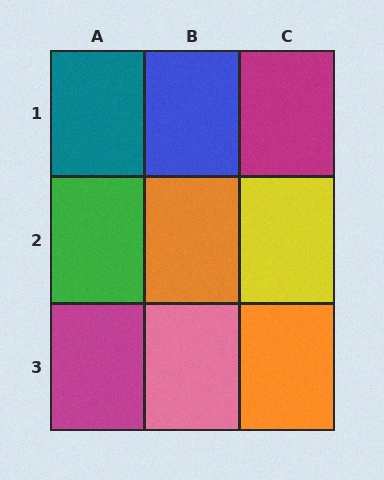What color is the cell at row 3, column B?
Pink.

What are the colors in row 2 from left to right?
Green, orange, yellow.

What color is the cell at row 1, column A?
Teal.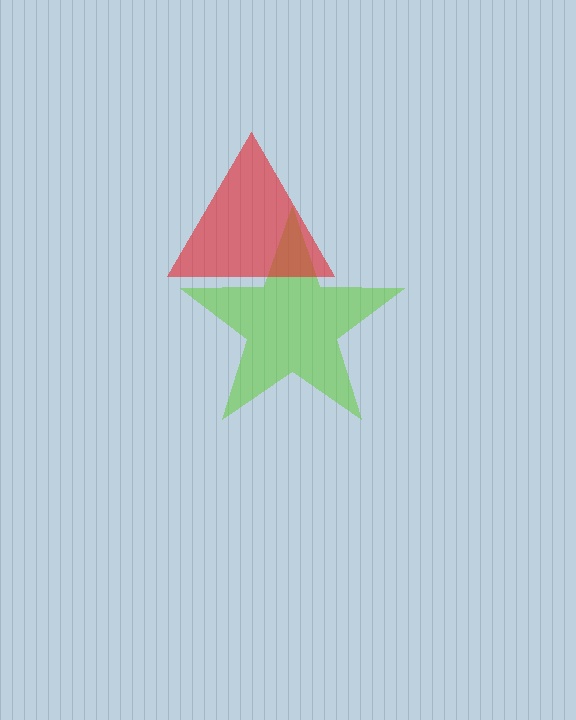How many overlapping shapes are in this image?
There are 2 overlapping shapes in the image.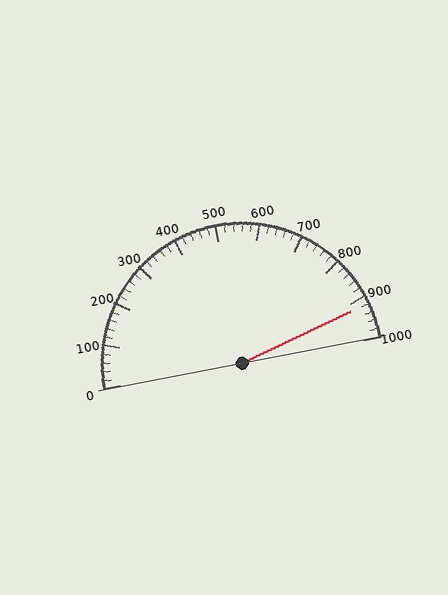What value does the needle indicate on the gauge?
The needle indicates approximately 920.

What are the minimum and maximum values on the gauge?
The gauge ranges from 0 to 1000.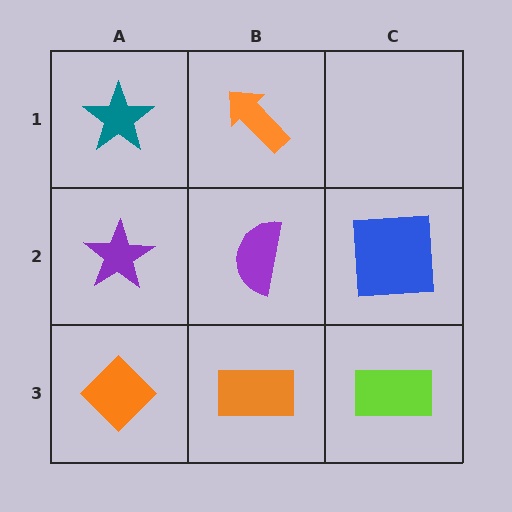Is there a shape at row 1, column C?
No, that cell is empty.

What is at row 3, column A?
An orange diamond.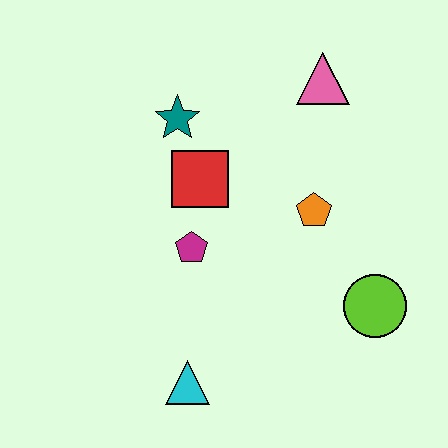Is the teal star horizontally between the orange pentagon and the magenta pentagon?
No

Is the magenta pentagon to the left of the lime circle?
Yes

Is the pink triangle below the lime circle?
No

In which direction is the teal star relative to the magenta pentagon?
The teal star is above the magenta pentagon.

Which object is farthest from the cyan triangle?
The pink triangle is farthest from the cyan triangle.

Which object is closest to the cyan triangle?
The magenta pentagon is closest to the cyan triangle.